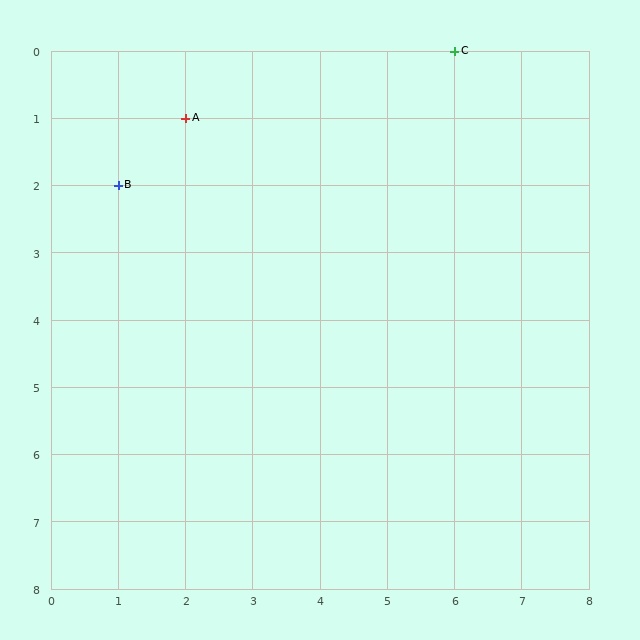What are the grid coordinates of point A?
Point A is at grid coordinates (2, 1).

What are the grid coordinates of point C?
Point C is at grid coordinates (6, 0).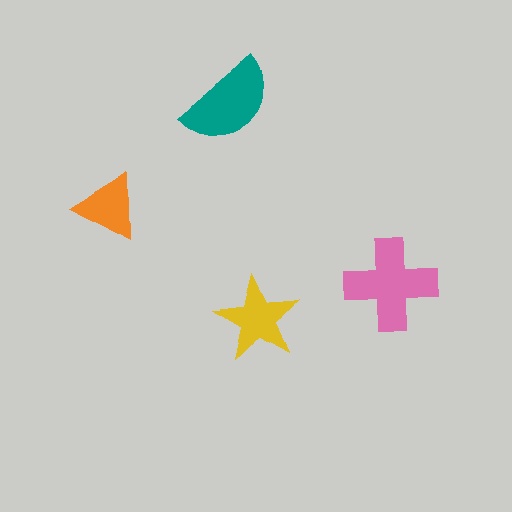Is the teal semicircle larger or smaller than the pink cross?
Smaller.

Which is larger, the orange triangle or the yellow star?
The yellow star.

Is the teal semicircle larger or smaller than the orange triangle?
Larger.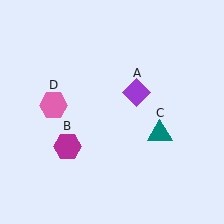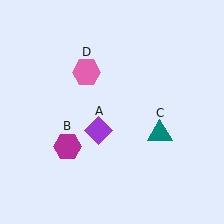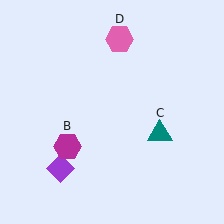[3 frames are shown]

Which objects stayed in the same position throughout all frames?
Magenta hexagon (object B) and teal triangle (object C) remained stationary.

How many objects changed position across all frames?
2 objects changed position: purple diamond (object A), pink hexagon (object D).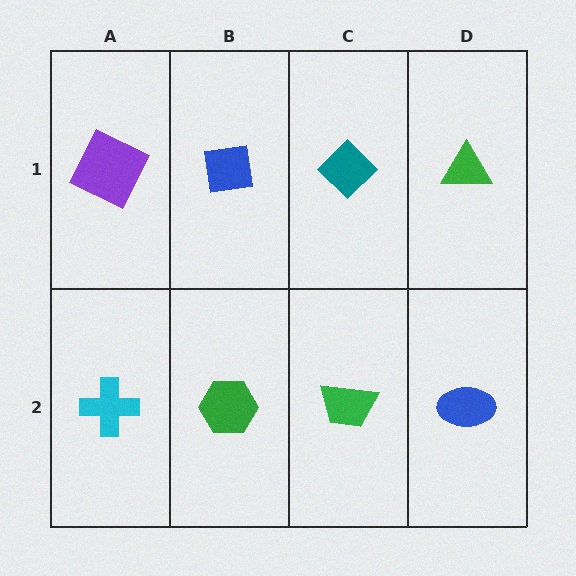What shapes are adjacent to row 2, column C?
A teal diamond (row 1, column C), a green hexagon (row 2, column B), a blue ellipse (row 2, column D).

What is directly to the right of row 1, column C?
A green triangle.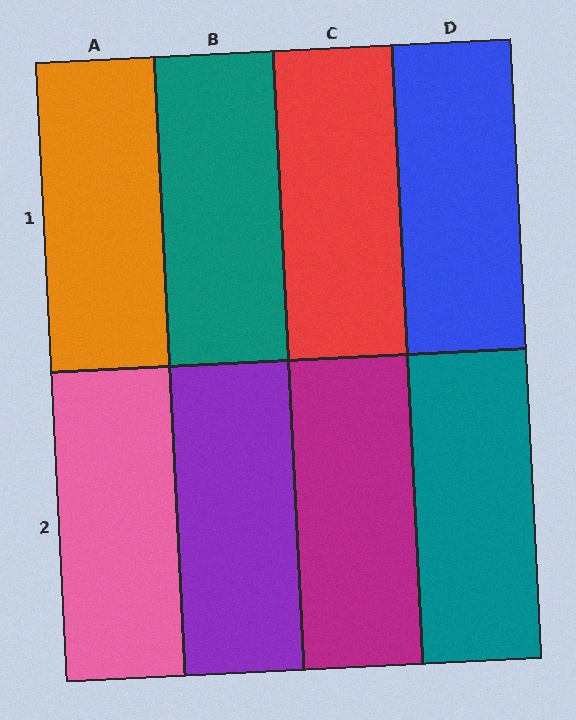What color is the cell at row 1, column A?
Orange.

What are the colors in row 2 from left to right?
Pink, purple, magenta, teal.